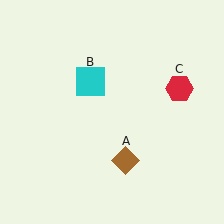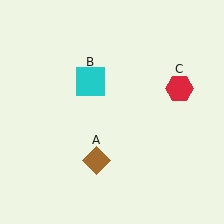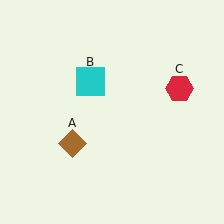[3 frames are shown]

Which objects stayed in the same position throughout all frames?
Cyan square (object B) and red hexagon (object C) remained stationary.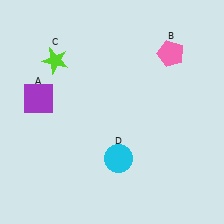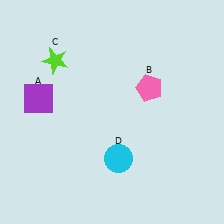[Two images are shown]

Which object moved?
The pink pentagon (B) moved down.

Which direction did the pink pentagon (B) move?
The pink pentagon (B) moved down.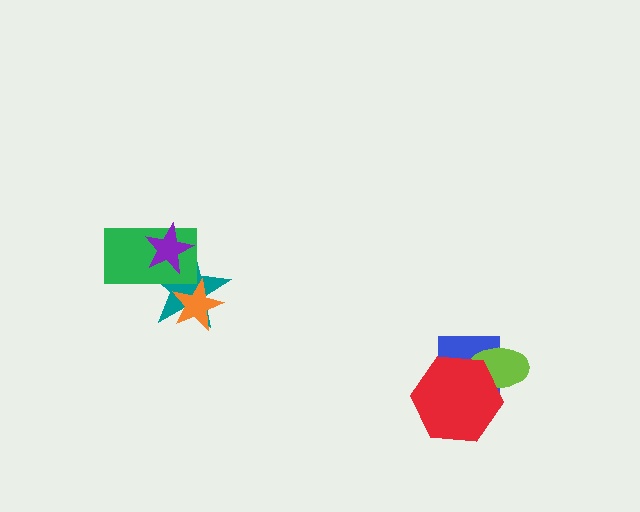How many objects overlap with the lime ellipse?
2 objects overlap with the lime ellipse.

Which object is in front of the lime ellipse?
The red hexagon is in front of the lime ellipse.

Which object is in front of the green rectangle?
The purple star is in front of the green rectangle.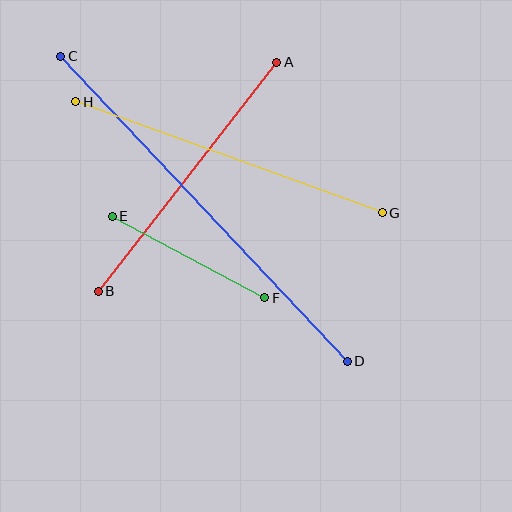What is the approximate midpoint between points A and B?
The midpoint is at approximately (188, 177) pixels.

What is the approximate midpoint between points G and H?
The midpoint is at approximately (229, 157) pixels.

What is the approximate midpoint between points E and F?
The midpoint is at approximately (188, 257) pixels.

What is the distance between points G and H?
The distance is approximately 326 pixels.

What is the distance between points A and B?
The distance is approximately 290 pixels.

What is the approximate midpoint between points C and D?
The midpoint is at approximately (204, 209) pixels.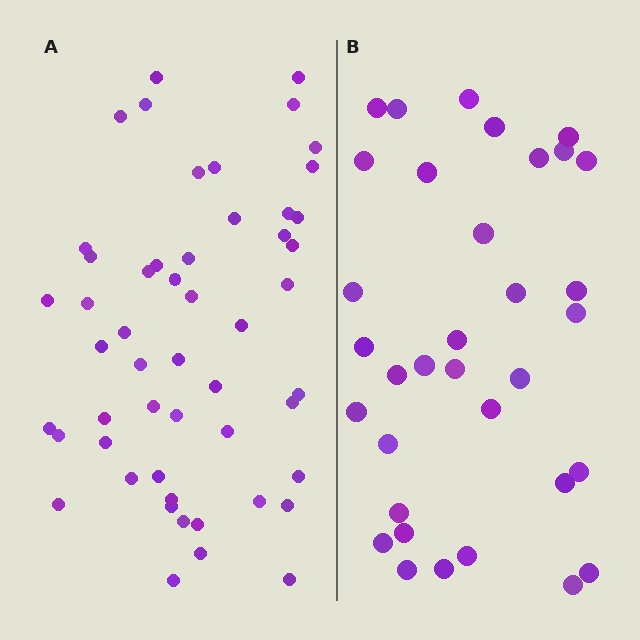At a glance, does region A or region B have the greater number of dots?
Region A (the left region) has more dots.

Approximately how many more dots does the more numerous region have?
Region A has approximately 20 more dots than region B.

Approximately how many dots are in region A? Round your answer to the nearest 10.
About 50 dots. (The exact count is 52, which rounds to 50.)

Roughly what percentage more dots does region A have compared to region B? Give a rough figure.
About 55% more.